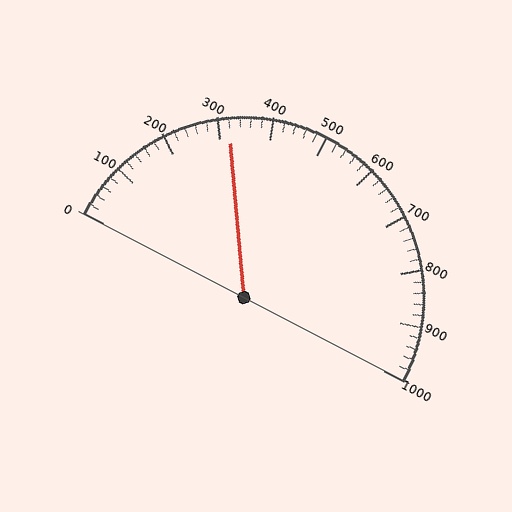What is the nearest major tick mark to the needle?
The nearest major tick mark is 300.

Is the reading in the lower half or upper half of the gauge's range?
The reading is in the lower half of the range (0 to 1000).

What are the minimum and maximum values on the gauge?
The gauge ranges from 0 to 1000.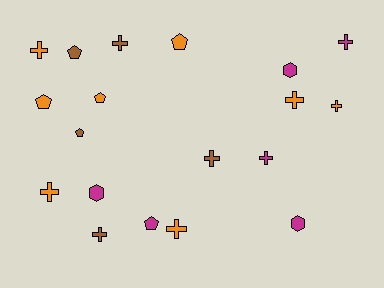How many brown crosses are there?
There are 3 brown crosses.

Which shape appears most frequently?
Cross, with 10 objects.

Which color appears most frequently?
Orange, with 8 objects.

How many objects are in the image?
There are 19 objects.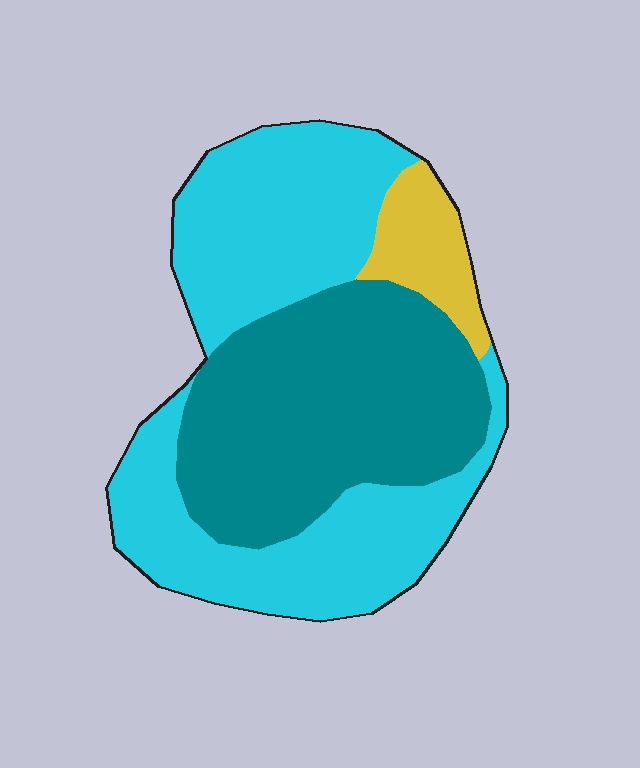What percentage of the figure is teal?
Teal covers roughly 40% of the figure.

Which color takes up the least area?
Yellow, at roughly 10%.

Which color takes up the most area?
Cyan, at roughly 50%.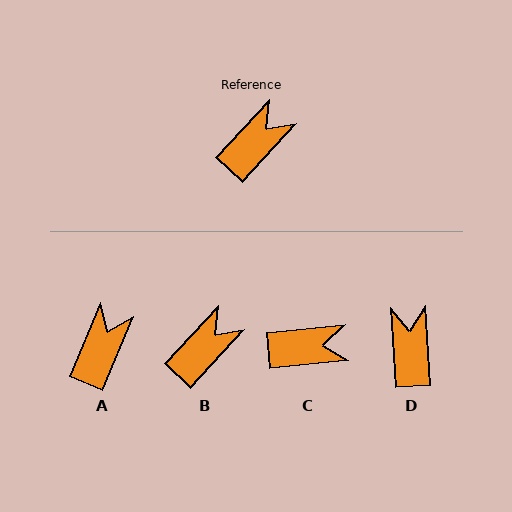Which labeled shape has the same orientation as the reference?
B.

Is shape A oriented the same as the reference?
No, it is off by about 20 degrees.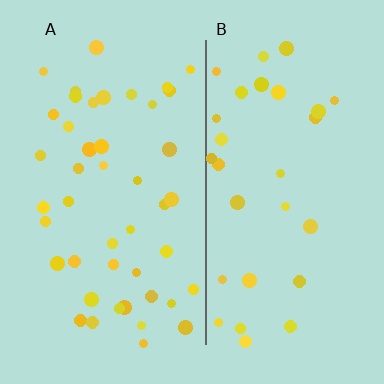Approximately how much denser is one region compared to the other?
Approximately 1.5× — region A over region B.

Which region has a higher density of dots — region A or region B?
A (the left).